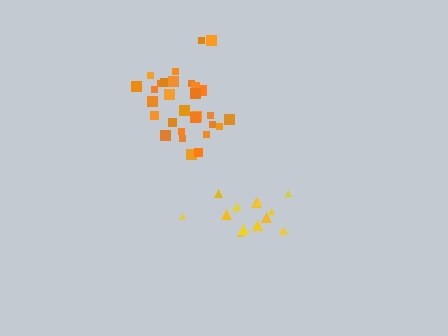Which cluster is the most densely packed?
Orange.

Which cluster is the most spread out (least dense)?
Yellow.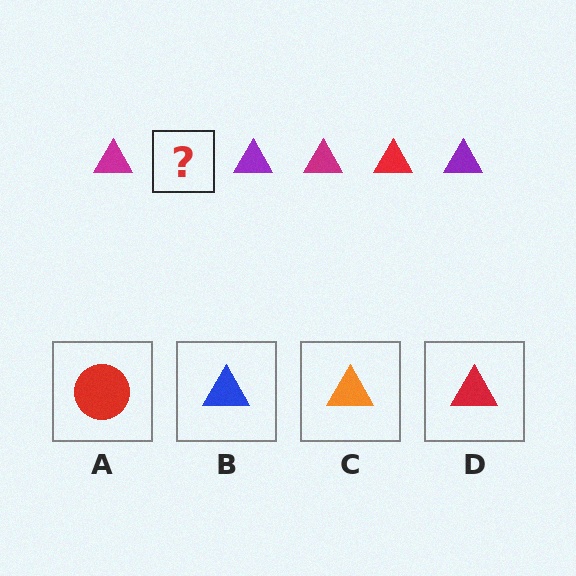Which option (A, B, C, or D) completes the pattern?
D.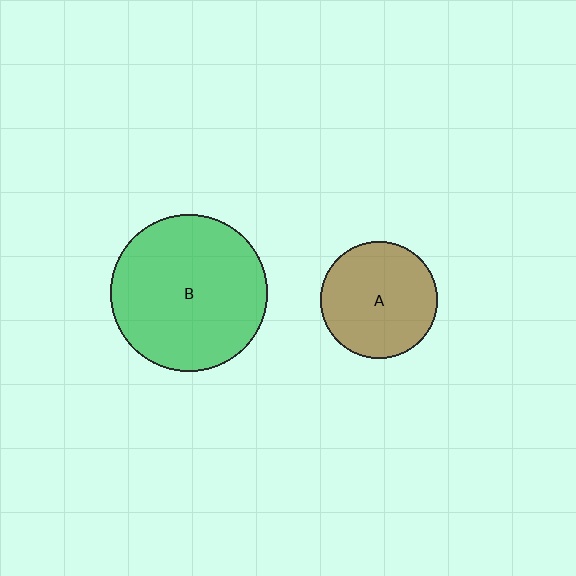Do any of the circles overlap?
No, none of the circles overlap.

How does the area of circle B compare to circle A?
Approximately 1.8 times.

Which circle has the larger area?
Circle B (green).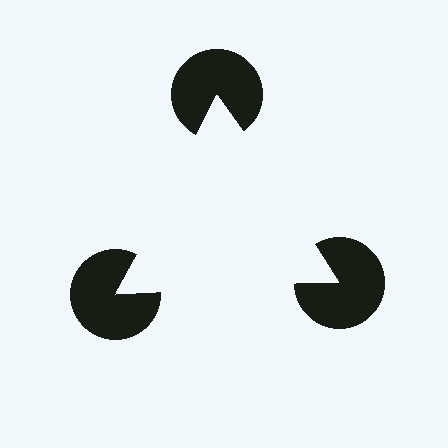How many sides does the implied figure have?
3 sides.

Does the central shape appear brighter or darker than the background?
It typically appears slightly brighter than the background, even though no actual brightness change is drawn.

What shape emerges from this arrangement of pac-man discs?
An illusory triangle — its edges are inferred from the aligned wedge cuts in the pac-man discs, not physically drawn.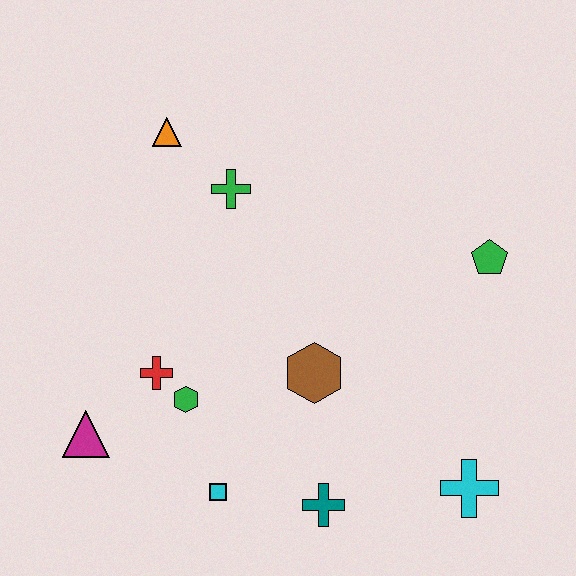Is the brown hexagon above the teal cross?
Yes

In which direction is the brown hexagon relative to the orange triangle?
The brown hexagon is below the orange triangle.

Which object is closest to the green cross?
The orange triangle is closest to the green cross.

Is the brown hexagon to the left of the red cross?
No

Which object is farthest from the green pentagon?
The magenta triangle is farthest from the green pentagon.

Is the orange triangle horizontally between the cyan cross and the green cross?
No